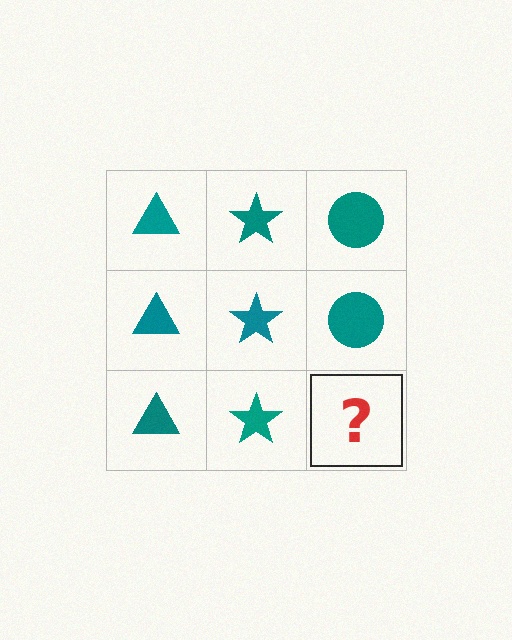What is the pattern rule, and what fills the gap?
The rule is that each column has a consistent shape. The gap should be filled with a teal circle.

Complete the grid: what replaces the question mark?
The question mark should be replaced with a teal circle.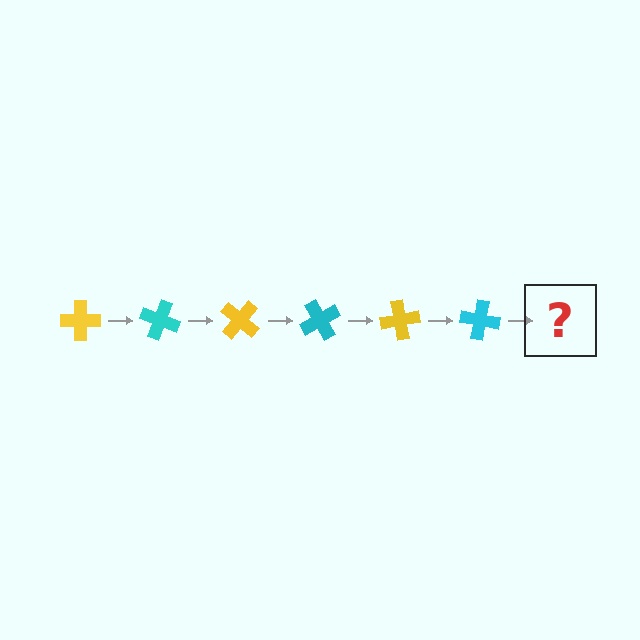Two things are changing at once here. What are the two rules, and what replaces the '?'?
The two rules are that it rotates 20 degrees each step and the color cycles through yellow and cyan. The '?' should be a yellow cross, rotated 120 degrees from the start.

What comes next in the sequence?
The next element should be a yellow cross, rotated 120 degrees from the start.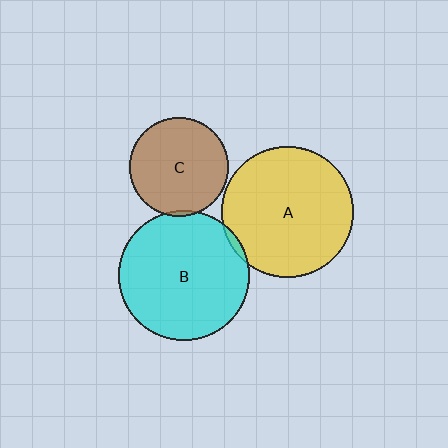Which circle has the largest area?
Circle A (yellow).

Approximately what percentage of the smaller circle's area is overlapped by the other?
Approximately 5%.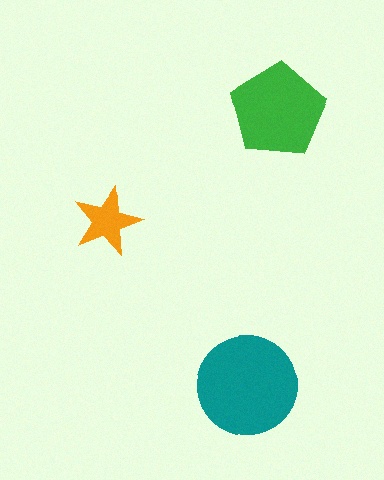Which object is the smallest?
The orange star.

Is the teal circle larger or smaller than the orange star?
Larger.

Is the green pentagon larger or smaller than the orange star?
Larger.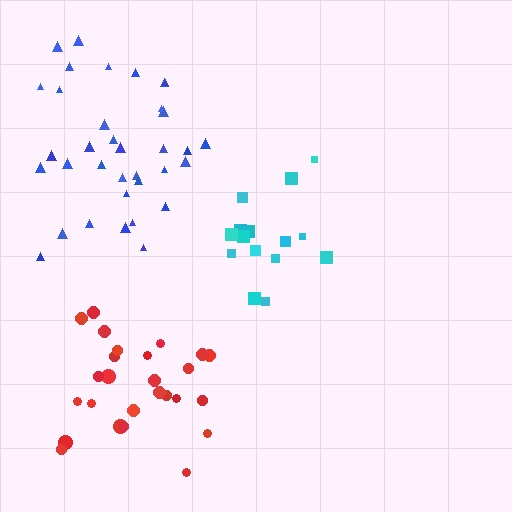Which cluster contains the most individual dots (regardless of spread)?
Blue (35).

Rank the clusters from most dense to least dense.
cyan, red, blue.